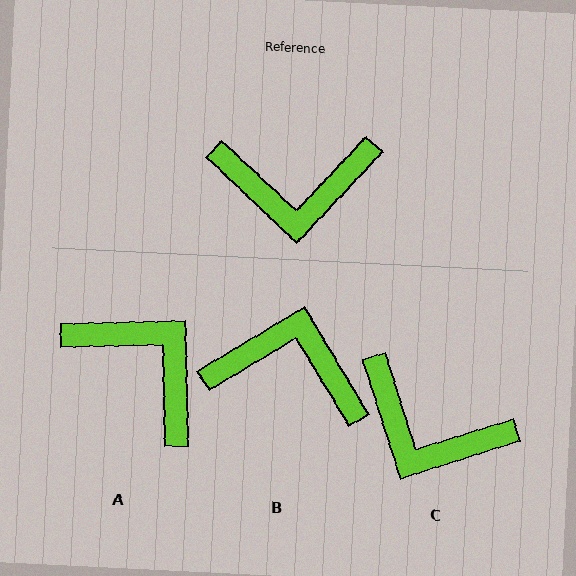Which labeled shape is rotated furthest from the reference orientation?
B, about 164 degrees away.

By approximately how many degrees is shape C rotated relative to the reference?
Approximately 29 degrees clockwise.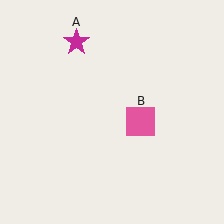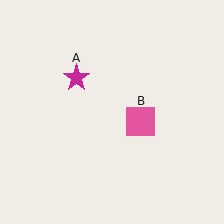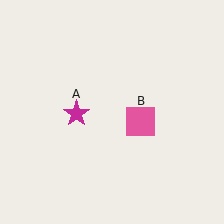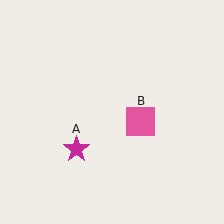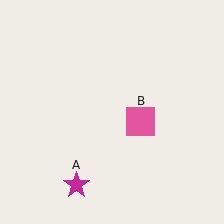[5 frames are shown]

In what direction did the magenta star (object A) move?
The magenta star (object A) moved down.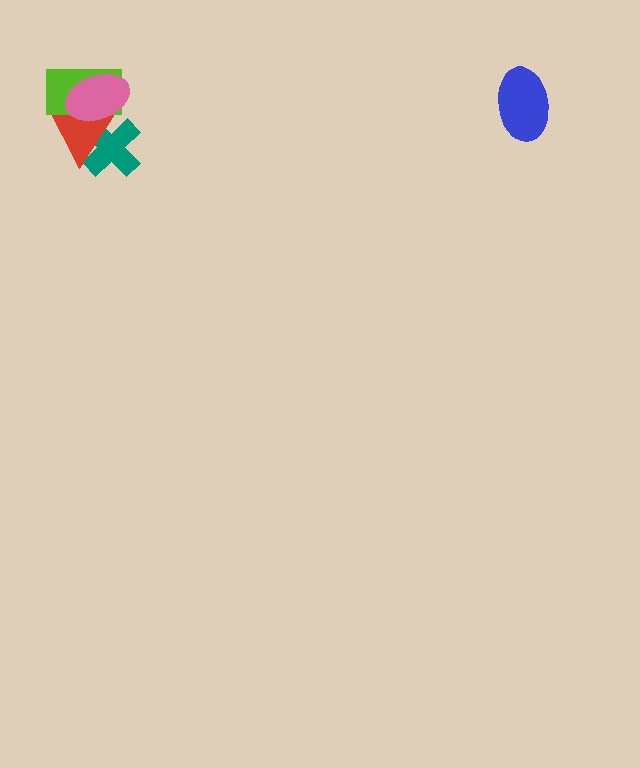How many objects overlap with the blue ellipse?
0 objects overlap with the blue ellipse.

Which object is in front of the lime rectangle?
The pink ellipse is in front of the lime rectangle.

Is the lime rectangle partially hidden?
Yes, it is partially covered by another shape.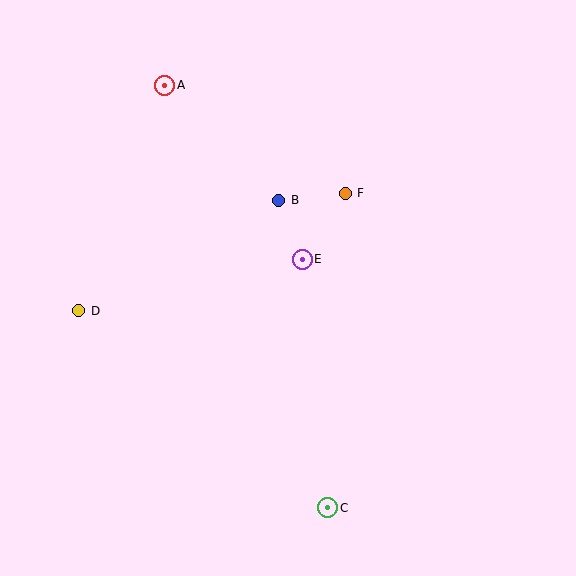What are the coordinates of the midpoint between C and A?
The midpoint between C and A is at (246, 296).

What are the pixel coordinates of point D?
Point D is at (79, 311).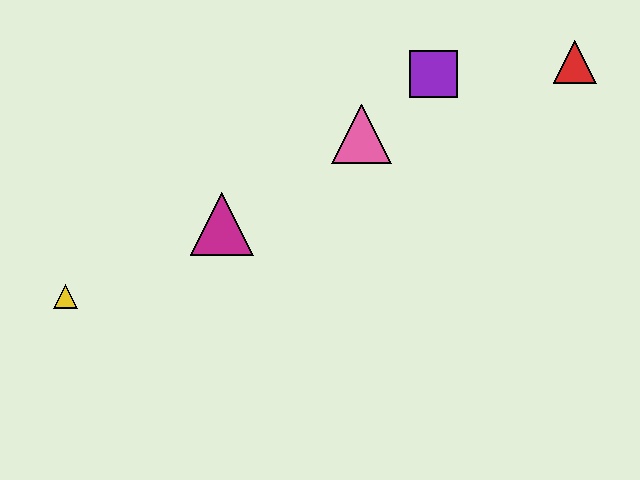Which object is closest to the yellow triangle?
The magenta triangle is closest to the yellow triangle.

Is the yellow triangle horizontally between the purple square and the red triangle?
No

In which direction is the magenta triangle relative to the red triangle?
The magenta triangle is to the left of the red triangle.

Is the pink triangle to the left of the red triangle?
Yes